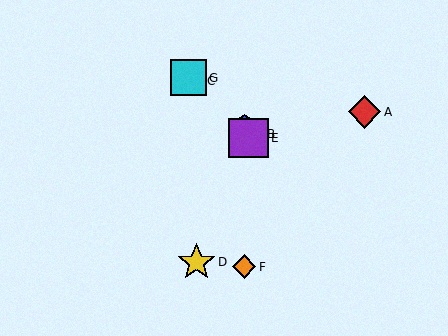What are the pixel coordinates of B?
Object B is at (245, 134).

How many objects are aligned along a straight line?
4 objects (B, C, E, G) are aligned along a straight line.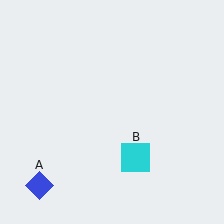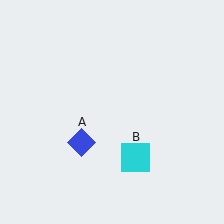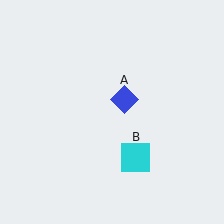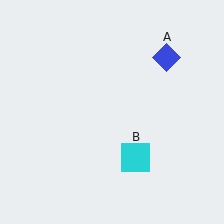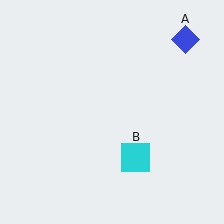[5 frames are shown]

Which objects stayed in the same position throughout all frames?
Cyan square (object B) remained stationary.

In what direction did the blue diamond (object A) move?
The blue diamond (object A) moved up and to the right.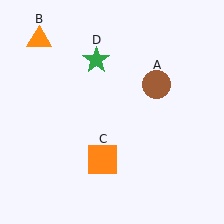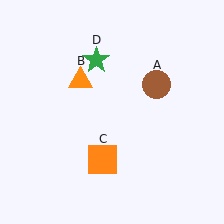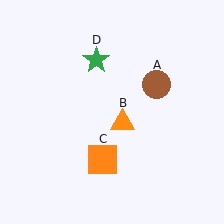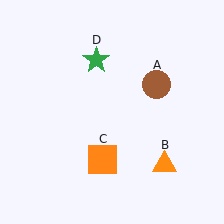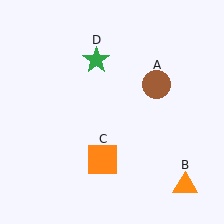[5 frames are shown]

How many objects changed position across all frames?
1 object changed position: orange triangle (object B).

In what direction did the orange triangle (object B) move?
The orange triangle (object B) moved down and to the right.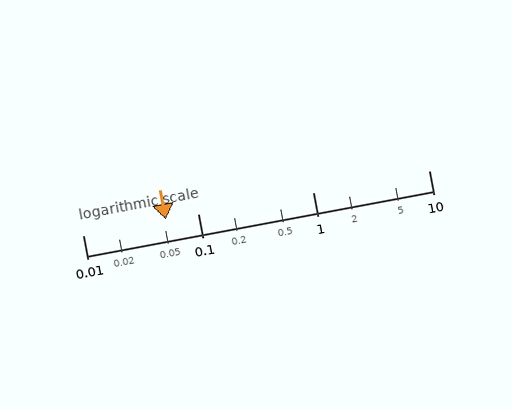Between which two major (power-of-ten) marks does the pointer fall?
The pointer is between 0.01 and 0.1.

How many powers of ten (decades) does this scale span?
The scale spans 3 decades, from 0.01 to 10.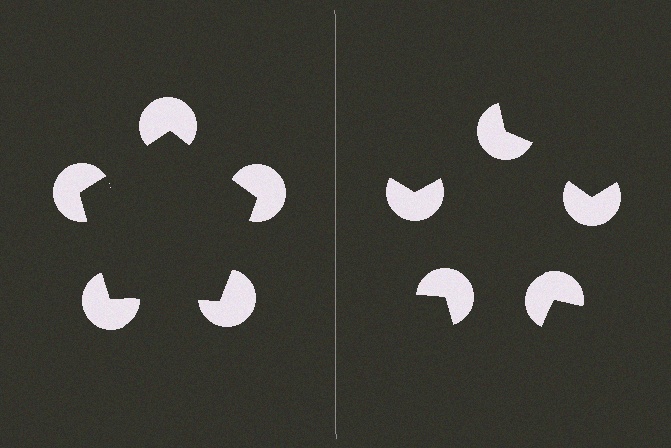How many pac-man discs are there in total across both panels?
10 — 5 on each side.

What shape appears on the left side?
An illusory pentagon.